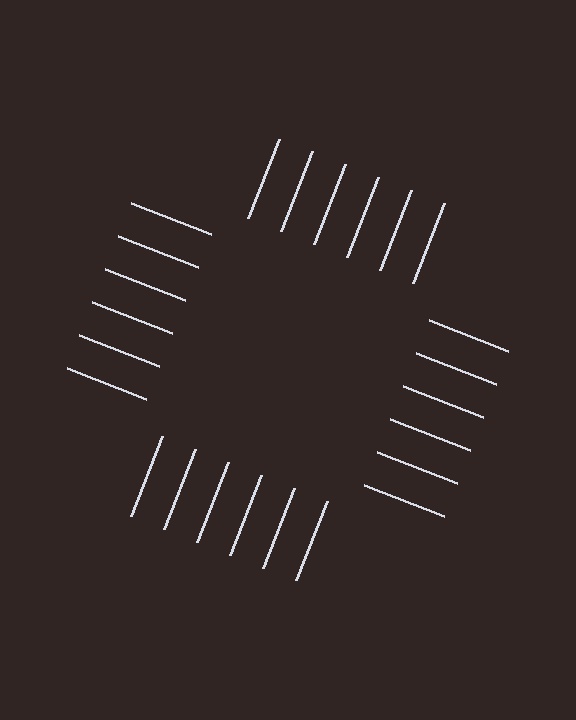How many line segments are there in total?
24 — 6 along each of the 4 edges.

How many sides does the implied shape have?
4 sides — the line-ends trace a square.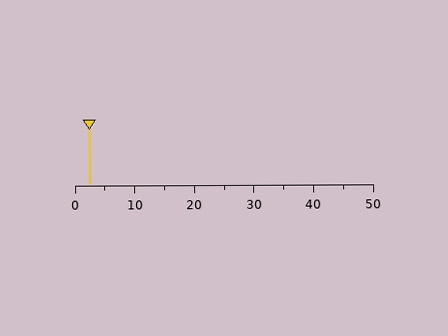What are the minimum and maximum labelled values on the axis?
The axis runs from 0 to 50.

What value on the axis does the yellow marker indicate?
The marker indicates approximately 2.5.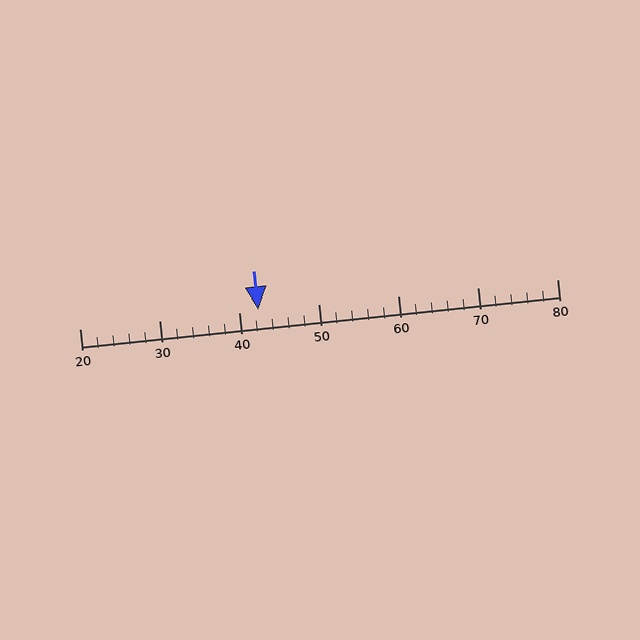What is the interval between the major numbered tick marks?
The major tick marks are spaced 10 units apart.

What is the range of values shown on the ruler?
The ruler shows values from 20 to 80.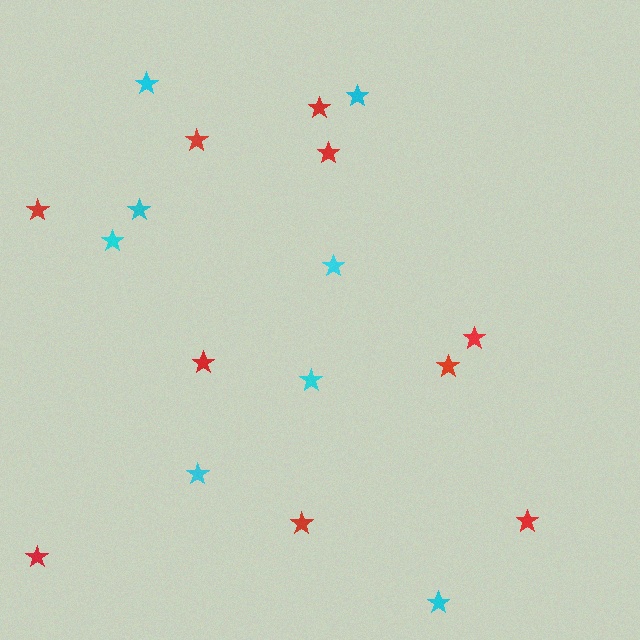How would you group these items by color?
There are 2 groups: one group of red stars (10) and one group of cyan stars (8).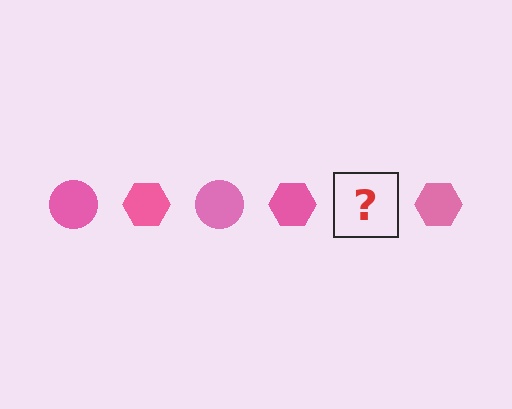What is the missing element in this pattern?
The missing element is a pink circle.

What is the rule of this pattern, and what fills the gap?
The rule is that the pattern cycles through circle, hexagon shapes in pink. The gap should be filled with a pink circle.